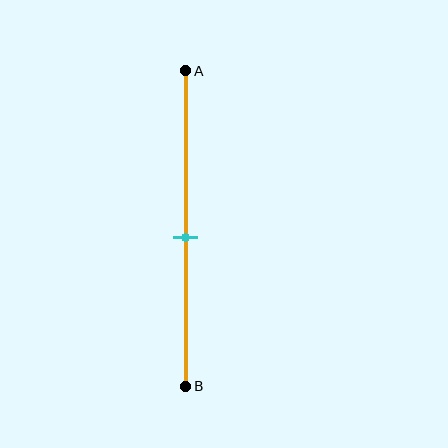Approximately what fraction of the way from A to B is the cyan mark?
The cyan mark is approximately 55% of the way from A to B.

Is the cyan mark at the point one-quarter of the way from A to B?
No, the mark is at about 55% from A, not at the 25% one-quarter point.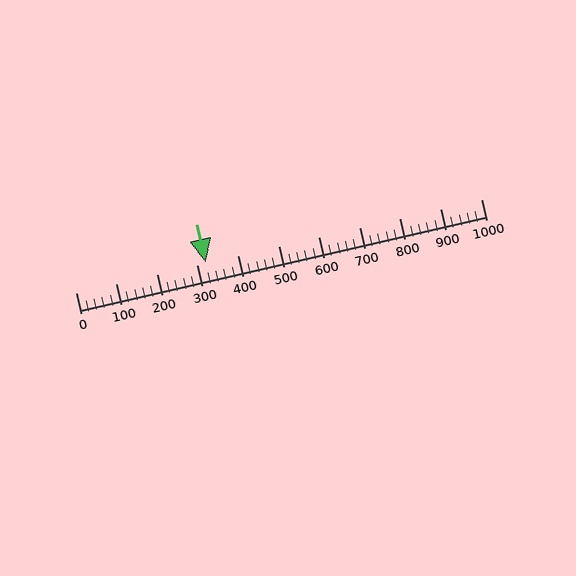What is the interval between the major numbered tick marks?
The major tick marks are spaced 100 units apart.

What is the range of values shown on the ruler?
The ruler shows values from 0 to 1000.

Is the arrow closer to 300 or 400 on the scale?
The arrow is closer to 300.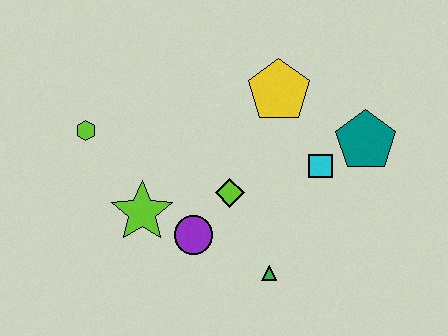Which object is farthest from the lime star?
The teal pentagon is farthest from the lime star.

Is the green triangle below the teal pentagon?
Yes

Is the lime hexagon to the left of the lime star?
Yes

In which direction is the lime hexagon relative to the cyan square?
The lime hexagon is to the left of the cyan square.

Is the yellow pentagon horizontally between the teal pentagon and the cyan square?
No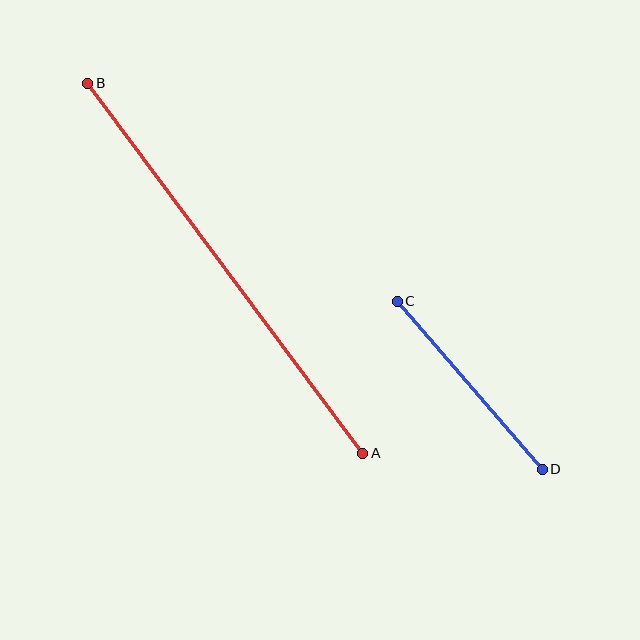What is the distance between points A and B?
The distance is approximately 461 pixels.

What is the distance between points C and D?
The distance is approximately 222 pixels.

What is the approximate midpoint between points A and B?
The midpoint is at approximately (225, 268) pixels.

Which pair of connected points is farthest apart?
Points A and B are farthest apart.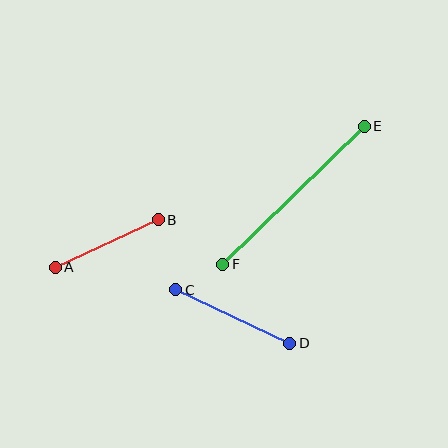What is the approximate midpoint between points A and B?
The midpoint is at approximately (107, 243) pixels.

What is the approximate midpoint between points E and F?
The midpoint is at approximately (294, 195) pixels.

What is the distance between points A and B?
The distance is approximately 113 pixels.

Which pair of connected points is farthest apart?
Points E and F are farthest apart.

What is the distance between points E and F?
The distance is approximately 198 pixels.